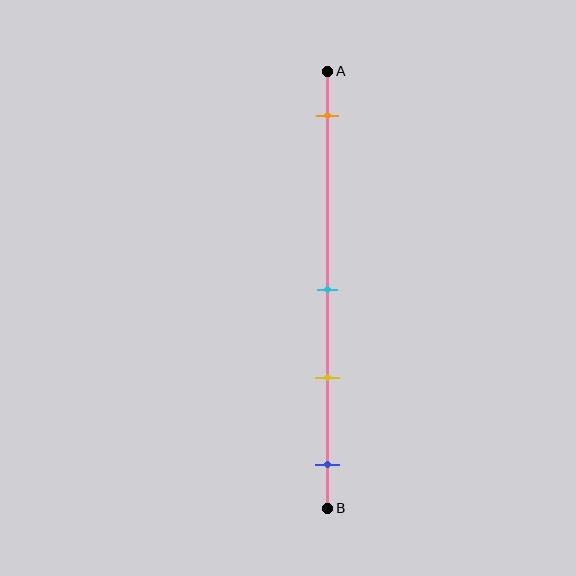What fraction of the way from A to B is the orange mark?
The orange mark is approximately 10% (0.1) of the way from A to B.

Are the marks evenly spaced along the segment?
No, the marks are not evenly spaced.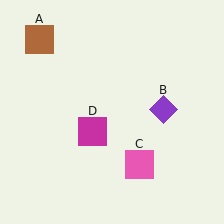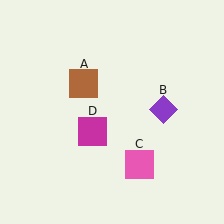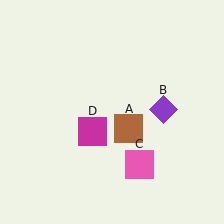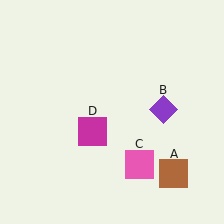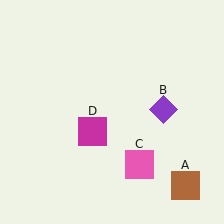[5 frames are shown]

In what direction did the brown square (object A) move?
The brown square (object A) moved down and to the right.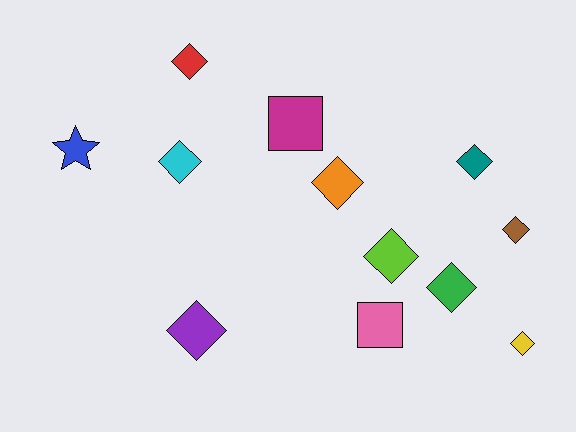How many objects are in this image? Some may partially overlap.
There are 12 objects.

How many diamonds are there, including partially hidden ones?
There are 9 diamonds.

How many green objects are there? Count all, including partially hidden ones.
There is 1 green object.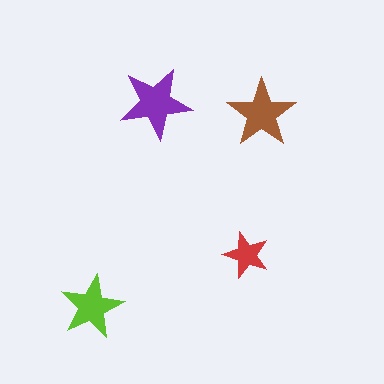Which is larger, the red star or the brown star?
The brown one.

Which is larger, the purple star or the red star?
The purple one.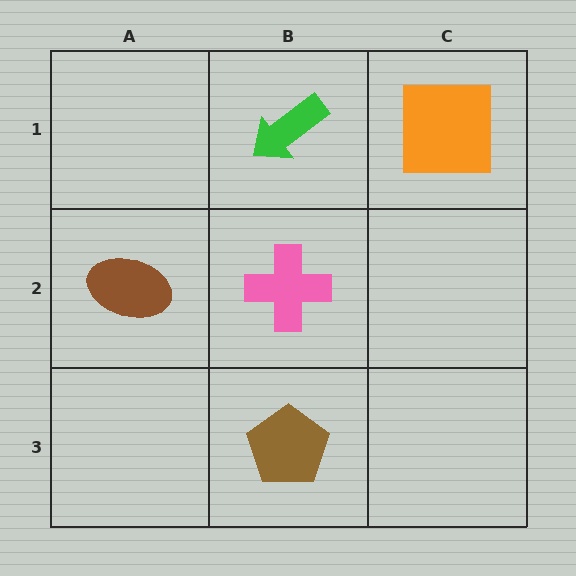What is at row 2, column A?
A brown ellipse.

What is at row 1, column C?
An orange square.